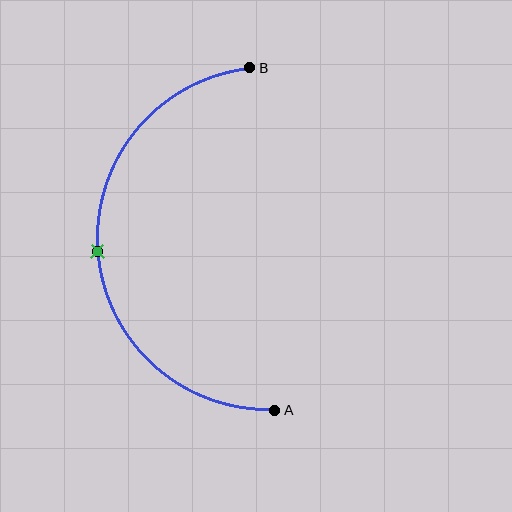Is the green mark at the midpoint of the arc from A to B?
Yes. The green mark lies on the arc at equal arc-length from both A and B — it is the arc midpoint.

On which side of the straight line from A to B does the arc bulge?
The arc bulges to the left of the straight line connecting A and B.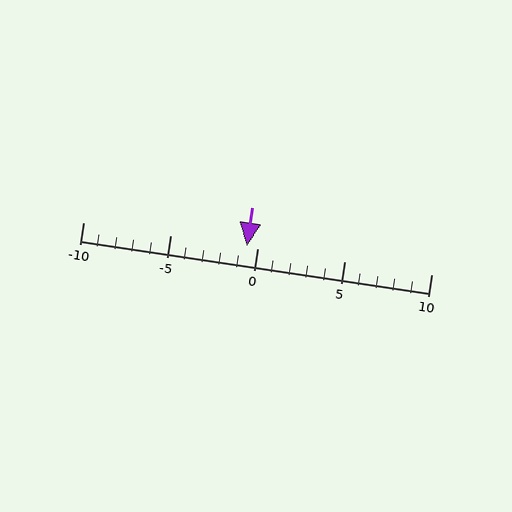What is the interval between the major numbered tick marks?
The major tick marks are spaced 5 units apart.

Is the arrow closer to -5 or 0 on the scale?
The arrow is closer to 0.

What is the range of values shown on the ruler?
The ruler shows values from -10 to 10.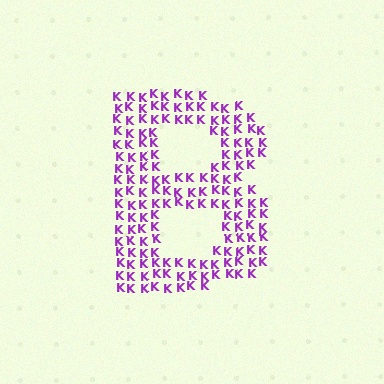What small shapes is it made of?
It is made of small letter K's.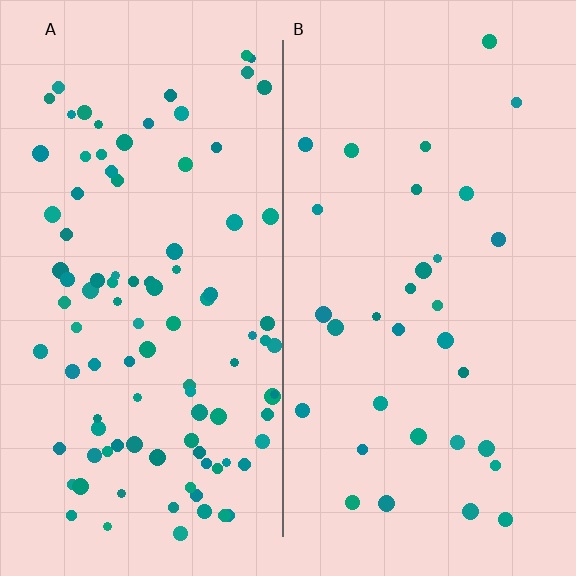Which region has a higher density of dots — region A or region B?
A (the left).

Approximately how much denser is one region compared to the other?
Approximately 3.1× — region A over region B.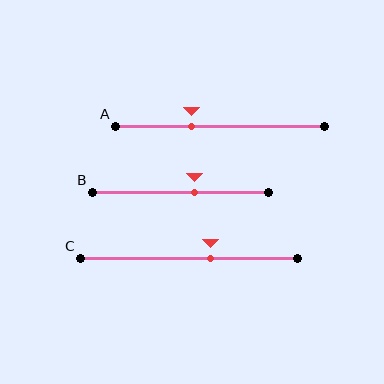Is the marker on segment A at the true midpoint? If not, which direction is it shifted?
No, the marker on segment A is shifted to the left by about 13% of the segment length.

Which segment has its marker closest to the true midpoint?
Segment B has its marker closest to the true midpoint.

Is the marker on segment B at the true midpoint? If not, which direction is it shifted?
No, the marker on segment B is shifted to the right by about 8% of the segment length.